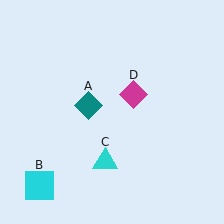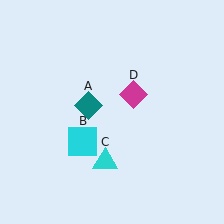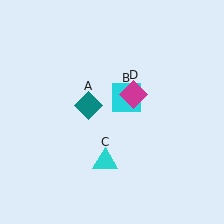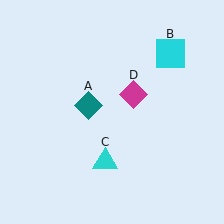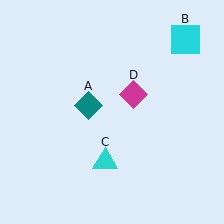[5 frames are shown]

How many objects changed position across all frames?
1 object changed position: cyan square (object B).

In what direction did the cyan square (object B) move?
The cyan square (object B) moved up and to the right.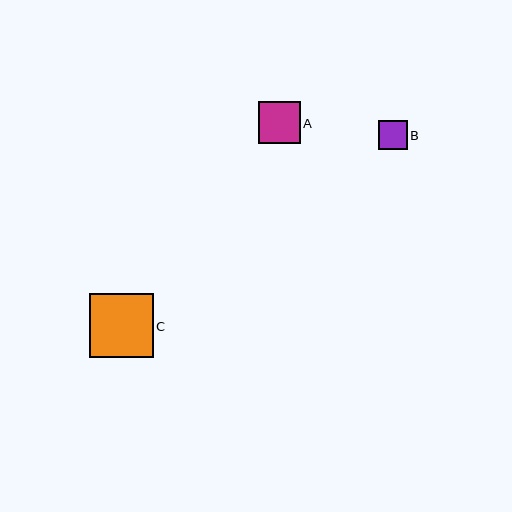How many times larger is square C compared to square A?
Square C is approximately 1.5 times the size of square A.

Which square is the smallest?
Square B is the smallest with a size of approximately 29 pixels.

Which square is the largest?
Square C is the largest with a size of approximately 64 pixels.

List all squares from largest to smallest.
From largest to smallest: C, A, B.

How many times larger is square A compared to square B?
Square A is approximately 1.4 times the size of square B.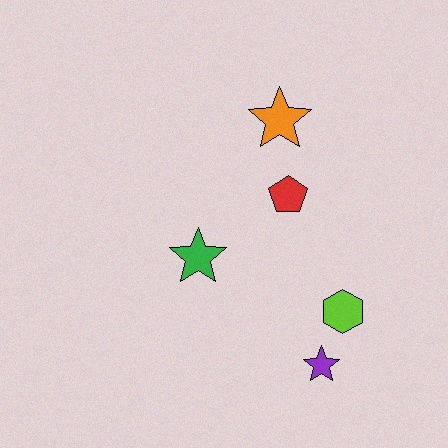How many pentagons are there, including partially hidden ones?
There is 1 pentagon.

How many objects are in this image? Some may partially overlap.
There are 5 objects.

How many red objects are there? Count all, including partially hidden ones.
There is 1 red object.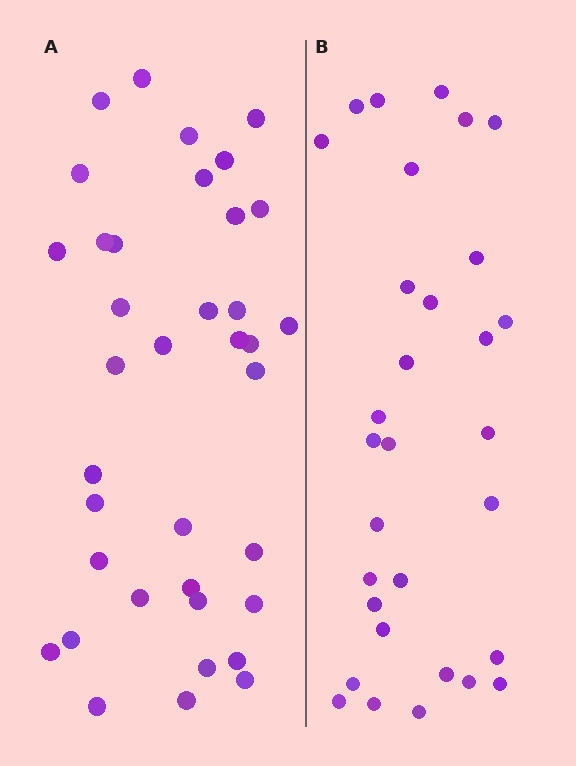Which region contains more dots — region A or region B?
Region A (the left region) has more dots.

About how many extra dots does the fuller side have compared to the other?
Region A has about 6 more dots than region B.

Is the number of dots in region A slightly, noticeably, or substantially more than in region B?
Region A has only slightly more — the two regions are fairly close. The ratio is roughly 1.2 to 1.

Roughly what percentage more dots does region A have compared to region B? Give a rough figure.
About 20% more.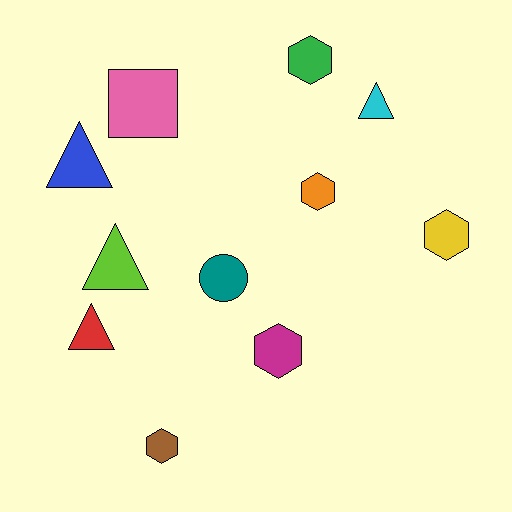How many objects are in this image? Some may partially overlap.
There are 11 objects.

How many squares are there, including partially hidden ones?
There is 1 square.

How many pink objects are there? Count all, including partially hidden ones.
There is 1 pink object.